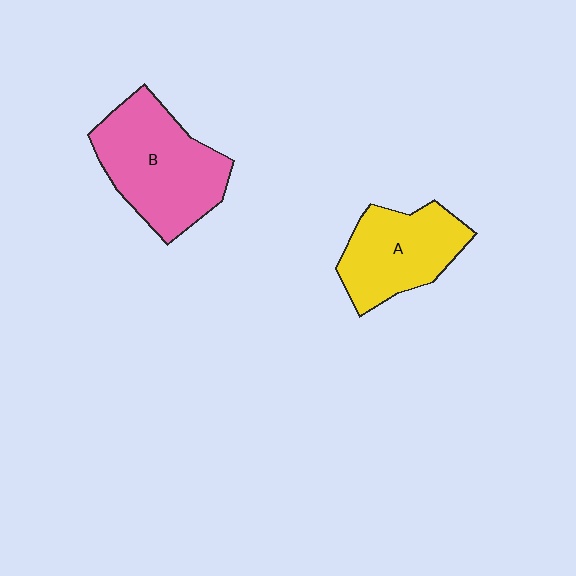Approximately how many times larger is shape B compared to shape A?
Approximately 1.3 times.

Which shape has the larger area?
Shape B (pink).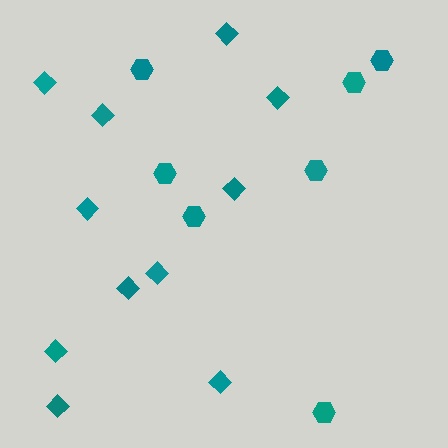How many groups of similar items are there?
There are 2 groups: one group of hexagons (7) and one group of diamonds (11).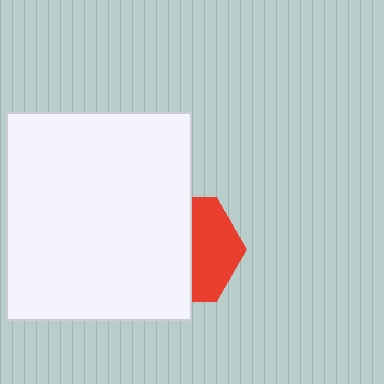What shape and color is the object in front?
The object in front is a white rectangle.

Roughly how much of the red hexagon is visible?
A small part of it is visible (roughly 45%).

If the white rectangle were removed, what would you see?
You would see the complete red hexagon.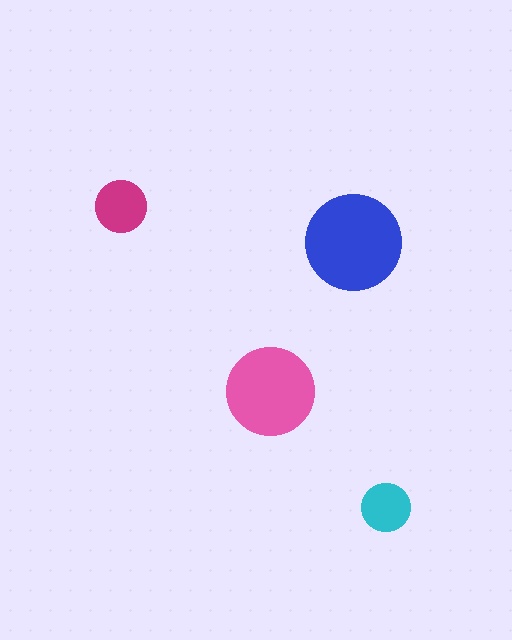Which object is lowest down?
The cyan circle is bottommost.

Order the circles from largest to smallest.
the blue one, the pink one, the magenta one, the cyan one.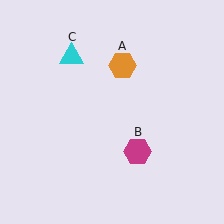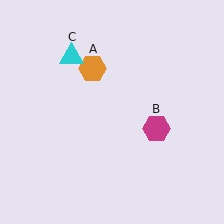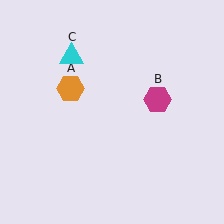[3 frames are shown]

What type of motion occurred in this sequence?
The orange hexagon (object A), magenta hexagon (object B) rotated counterclockwise around the center of the scene.